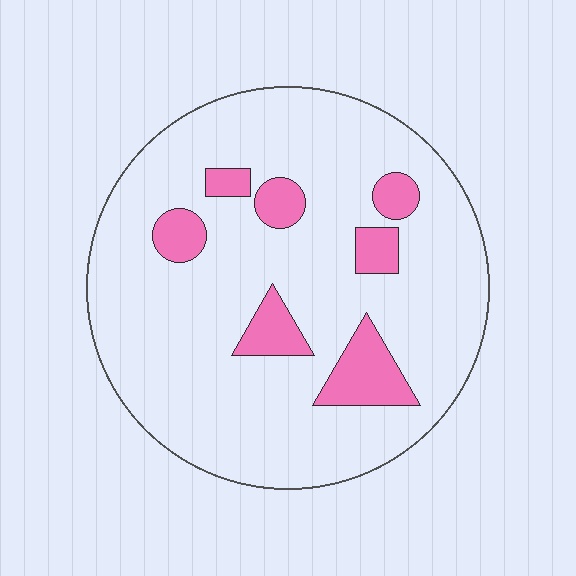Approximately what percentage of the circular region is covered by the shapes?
Approximately 15%.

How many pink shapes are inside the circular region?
7.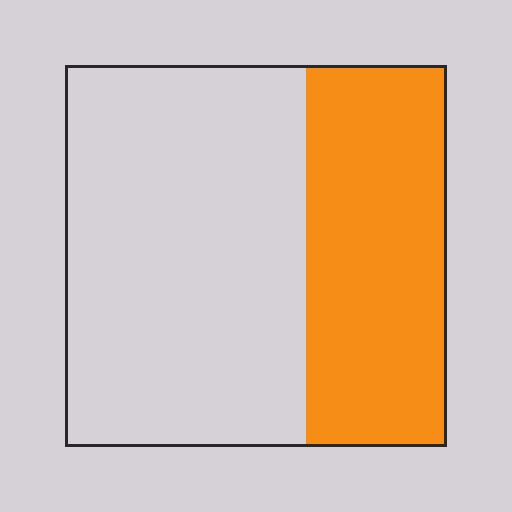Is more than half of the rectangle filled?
No.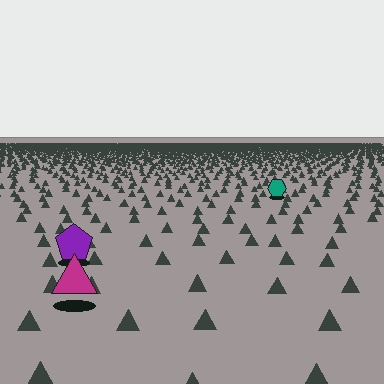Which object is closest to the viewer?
The magenta triangle is closest. The texture marks near it are larger and more spread out.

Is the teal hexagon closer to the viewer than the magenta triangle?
No. The magenta triangle is closer — you can tell from the texture gradient: the ground texture is coarser near it.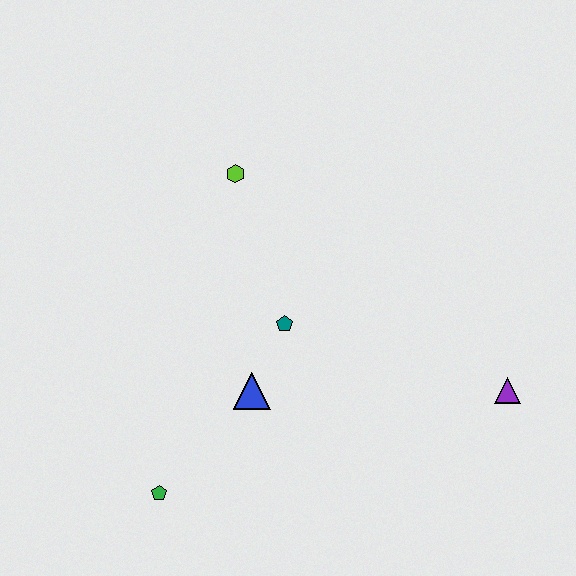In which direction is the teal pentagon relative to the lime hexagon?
The teal pentagon is below the lime hexagon.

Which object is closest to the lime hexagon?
The teal pentagon is closest to the lime hexagon.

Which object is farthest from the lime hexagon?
The purple triangle is farthest from the lime hexagon.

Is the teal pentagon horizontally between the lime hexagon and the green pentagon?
No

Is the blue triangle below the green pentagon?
No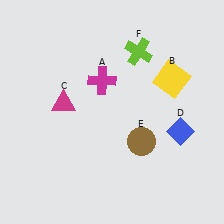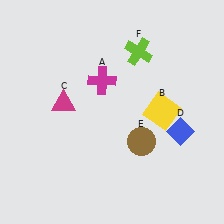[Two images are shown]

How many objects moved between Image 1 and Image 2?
1 object moved between the two images.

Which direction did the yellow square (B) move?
The yellow square (B) moved down.